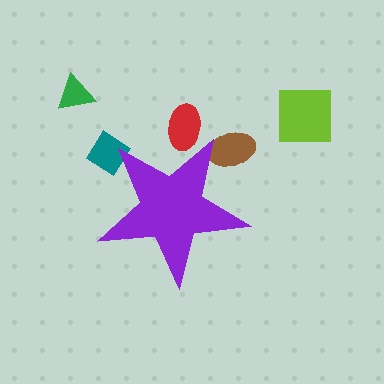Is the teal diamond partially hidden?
Yes, the teal diamond is partially hidden behind the purple star.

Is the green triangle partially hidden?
No, the green triangle is fully visible.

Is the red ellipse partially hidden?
Yes, the red ellipse is partially hidden behind the purple star.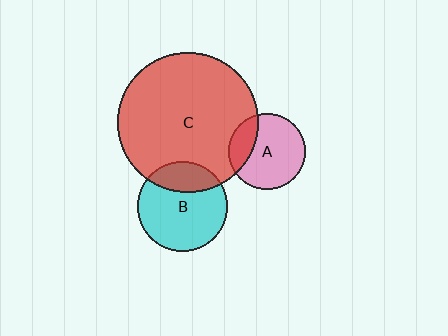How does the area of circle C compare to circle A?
Approximately 3.4 times.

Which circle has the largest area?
Circle C (red).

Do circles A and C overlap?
Yes.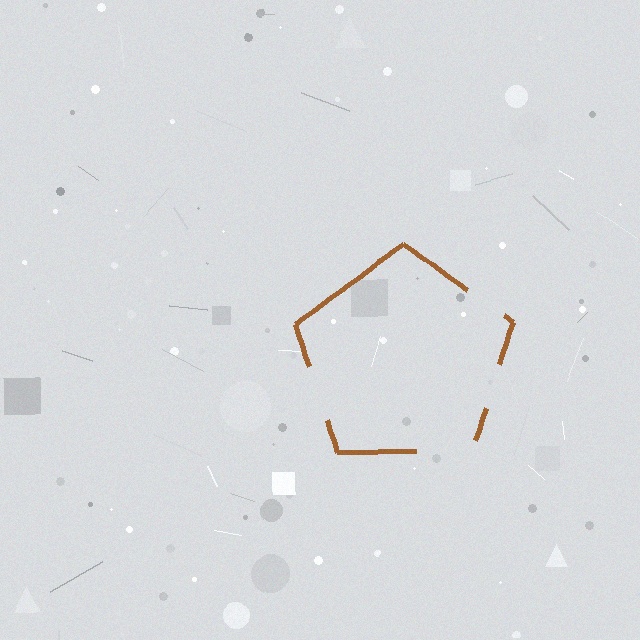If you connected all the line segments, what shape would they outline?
They would outline a pentagon.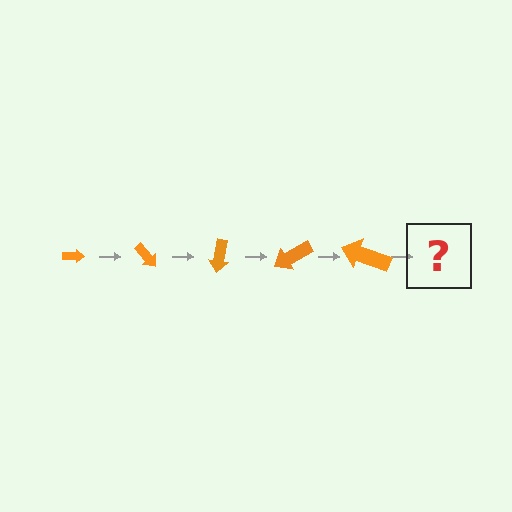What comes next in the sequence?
The next element should be an arrow, larger than the previous one and rotated 250 degrees from the start.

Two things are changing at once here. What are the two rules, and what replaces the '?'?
The two rules are that the arrow grows larger each step and it rotates 50 degrees each step. The '?' should be an arrow, larger than the previous one and rotated 250 degrees from the start.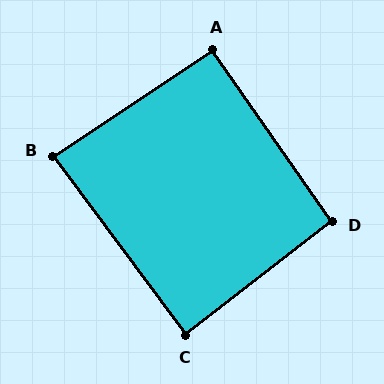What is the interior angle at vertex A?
Approximately 91 degrees (approximately right).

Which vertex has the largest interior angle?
D, at approximately 93 degrees.